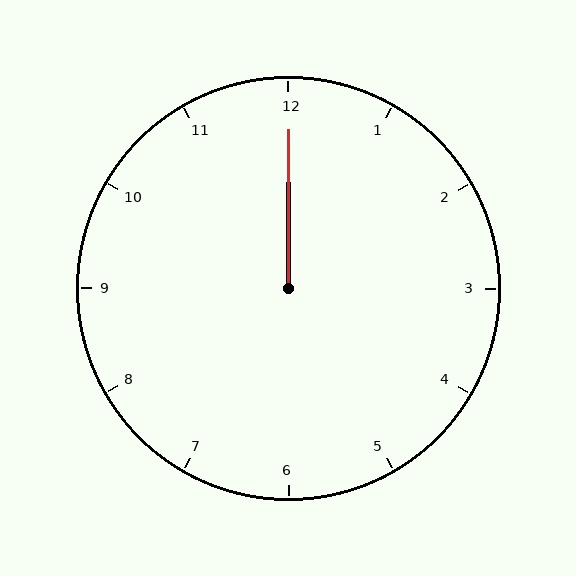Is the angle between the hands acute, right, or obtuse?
It is acute.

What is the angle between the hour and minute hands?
Approximately 0 degrees.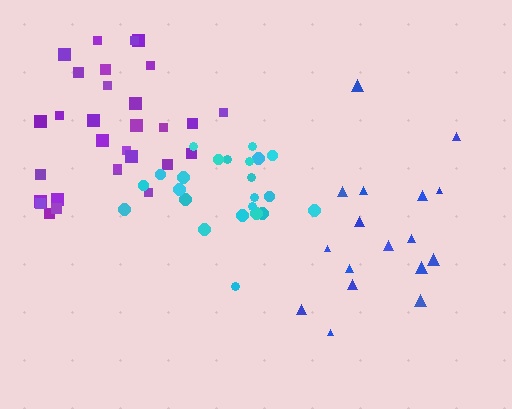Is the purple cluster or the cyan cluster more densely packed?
Cyan.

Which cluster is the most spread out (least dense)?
Purple.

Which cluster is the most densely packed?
Cyan.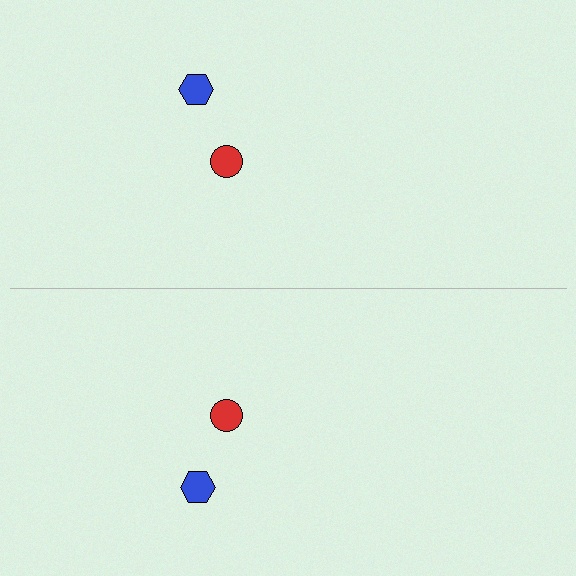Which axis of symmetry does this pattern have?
The pattern has a horizontal axis of symmetry running through the center of the image.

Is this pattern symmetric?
Yes, this pattern has bilateral (reflection) symmetry.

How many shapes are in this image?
There are 4 shapes in this image.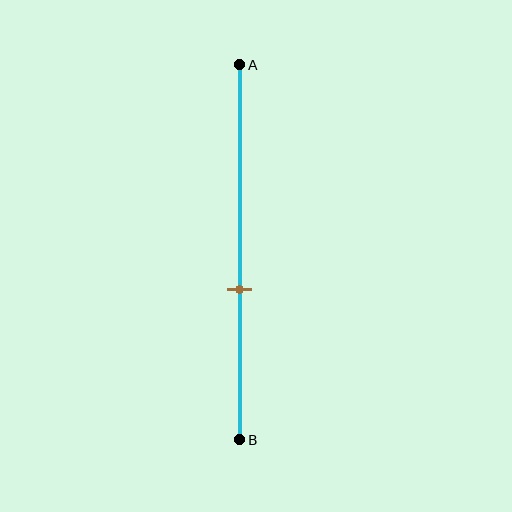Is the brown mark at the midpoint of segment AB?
No, the mark is at about 60% from A, not at the 50% midpoint.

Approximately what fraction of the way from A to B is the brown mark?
The brown mark is approximately 60% of the way from A to B.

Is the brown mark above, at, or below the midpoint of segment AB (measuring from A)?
The brown mark is below the midpoint of segment AB.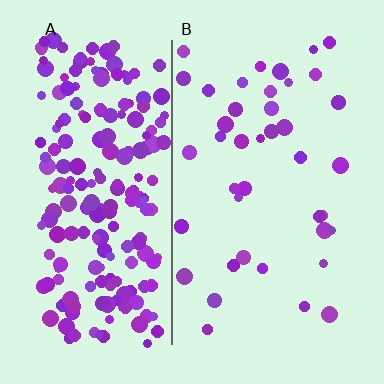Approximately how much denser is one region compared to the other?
Approximately 5.1× — region A over region B.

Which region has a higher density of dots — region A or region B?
A (the left).